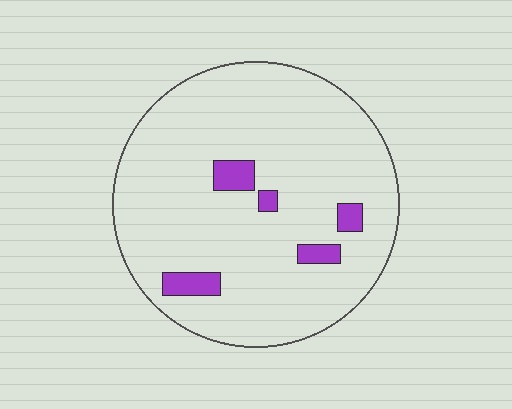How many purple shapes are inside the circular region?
5.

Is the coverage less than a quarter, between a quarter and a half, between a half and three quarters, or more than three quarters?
Less than a quarter.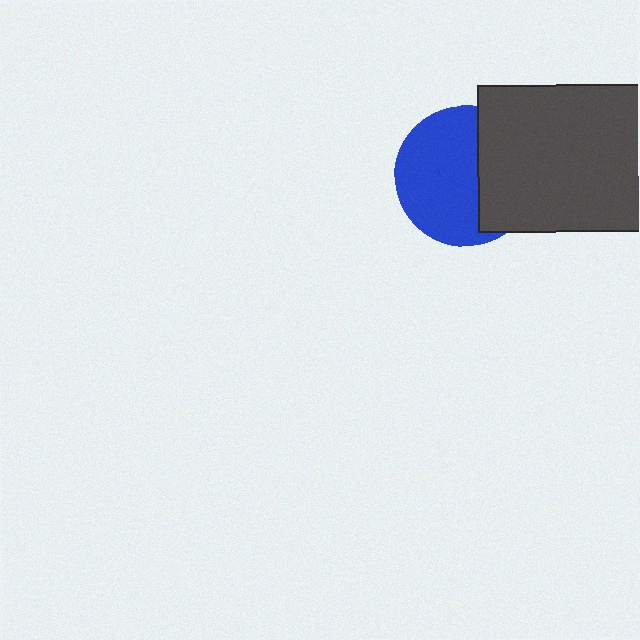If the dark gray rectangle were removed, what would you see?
You would see the complete blue circle.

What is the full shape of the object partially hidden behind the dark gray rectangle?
The partially hidden object is a blue circle.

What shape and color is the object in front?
The object in front is a dark gray rectangle.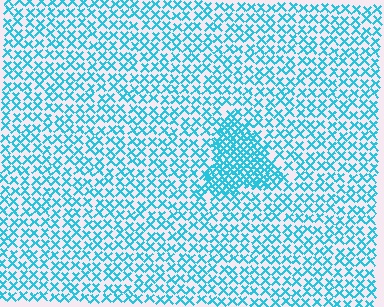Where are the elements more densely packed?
The elements are more densely packed inside the triangle boundary.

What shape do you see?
I see a triangle.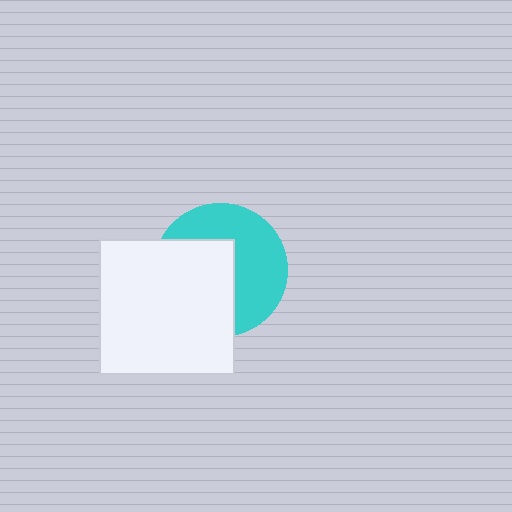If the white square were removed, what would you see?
You would see the complete cyan circle.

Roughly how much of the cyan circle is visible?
About half of it is visible (roughly 51%).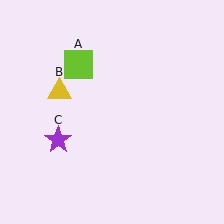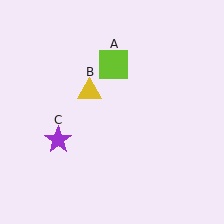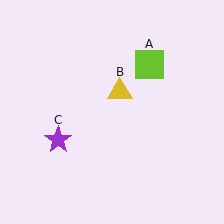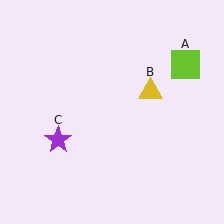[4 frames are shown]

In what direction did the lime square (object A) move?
The lime square (object A) moved right.